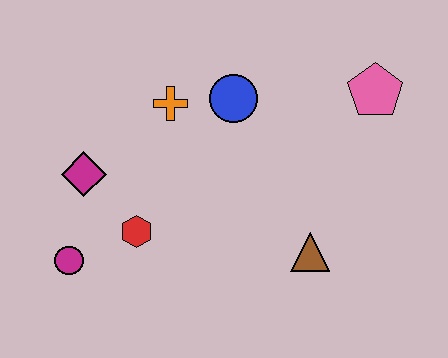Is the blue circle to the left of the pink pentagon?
Yes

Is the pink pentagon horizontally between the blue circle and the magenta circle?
No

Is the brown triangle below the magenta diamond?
Yes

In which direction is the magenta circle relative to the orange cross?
The magenta circle is below the orange cross.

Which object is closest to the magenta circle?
The red hexagon is closest to the magenta circle.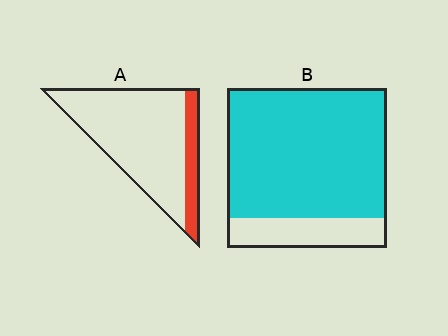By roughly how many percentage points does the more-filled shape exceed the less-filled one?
By roughly 65 percentage points (B over A).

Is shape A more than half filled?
No.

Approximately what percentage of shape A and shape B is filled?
A is approximately 20% and B is approximately 80%.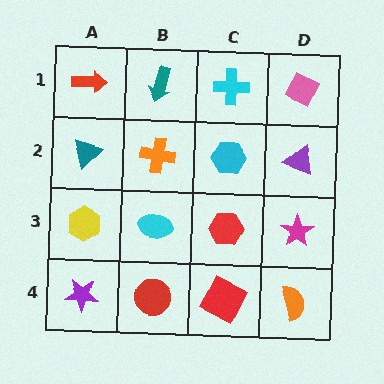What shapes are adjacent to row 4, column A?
A yellow hexagon (row 3, column A), a red circle (row 4, column B).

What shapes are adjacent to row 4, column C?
A red hexagon (row 3, column C), a red circle (row 4, column B), an orange semicircle (row 4, column D).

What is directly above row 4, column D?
A magenta star.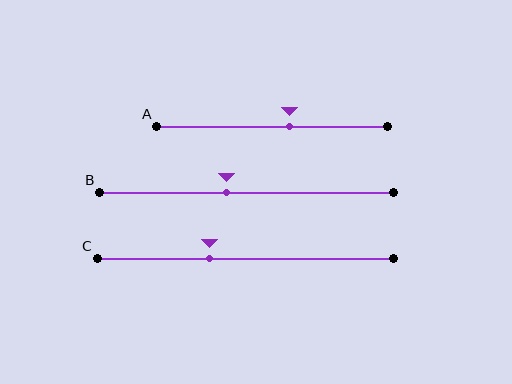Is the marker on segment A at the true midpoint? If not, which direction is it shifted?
No, the marker on segment A is shifted to the right by about 7% of the segment length.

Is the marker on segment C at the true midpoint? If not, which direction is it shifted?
No, the marker on segment C is shifted to the left by about 12% of the segment length.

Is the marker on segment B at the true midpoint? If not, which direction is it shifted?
No, the marker on segment B is shifted to the left by about 7% of the segment length.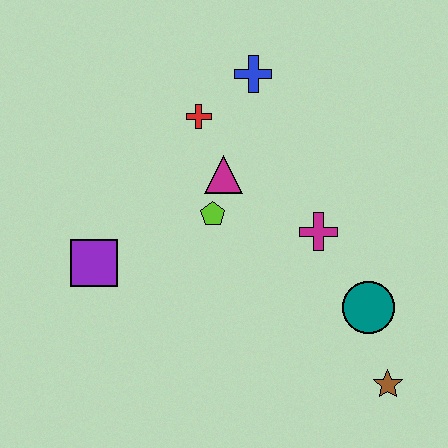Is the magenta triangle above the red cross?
No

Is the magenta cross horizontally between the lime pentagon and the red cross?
No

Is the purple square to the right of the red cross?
No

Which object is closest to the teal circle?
The brown star is closest to the teal circle.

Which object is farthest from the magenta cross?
The purple square is farthest from the magenta cross.